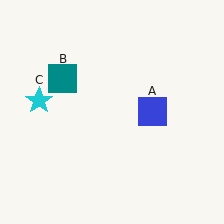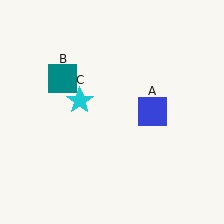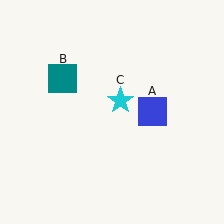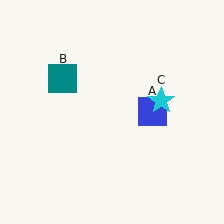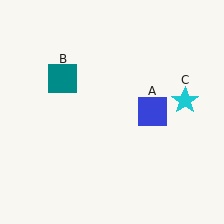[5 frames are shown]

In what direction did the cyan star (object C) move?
The cyan star (object C) moved right.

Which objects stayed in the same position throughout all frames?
Blue square (object A) and teal square (object B) remained stationary.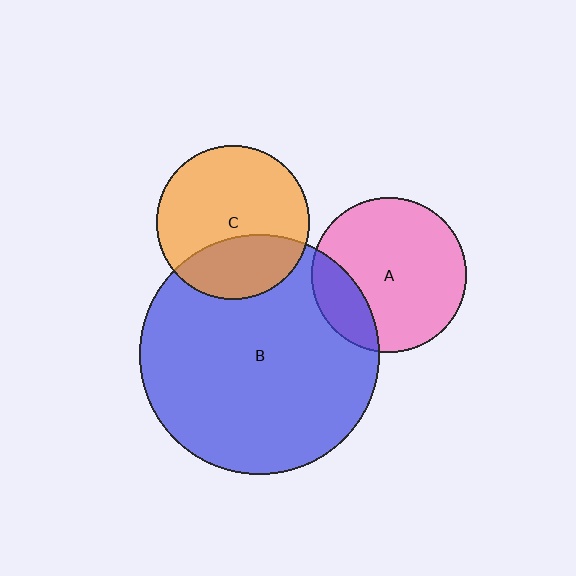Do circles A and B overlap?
Yes.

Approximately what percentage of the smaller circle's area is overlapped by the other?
Approximately 20%.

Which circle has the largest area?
Circle B (blue).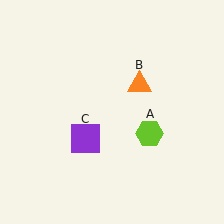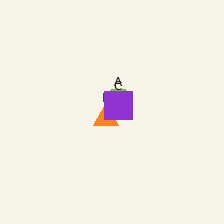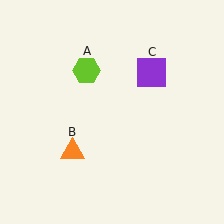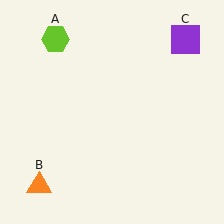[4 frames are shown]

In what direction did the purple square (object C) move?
The purple square (object C) moved up and to the right.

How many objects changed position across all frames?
3 objects changed position: lime hexagon (object A), orange triangle (object B), purple square (object C).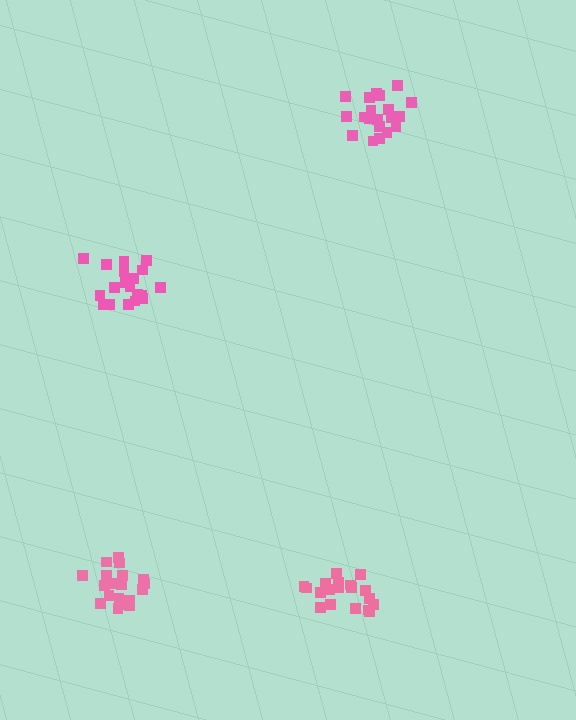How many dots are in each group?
Group 1: 20 dots, Group 2: 19 dots, Group 3: 20 dots, Group 4: 19 dots (78 total).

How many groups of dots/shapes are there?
There are 4 groups.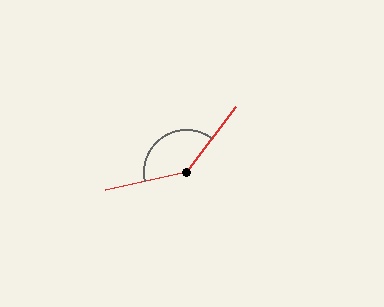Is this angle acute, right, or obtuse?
It is obtuse.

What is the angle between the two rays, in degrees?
Approximately 139 degrees.